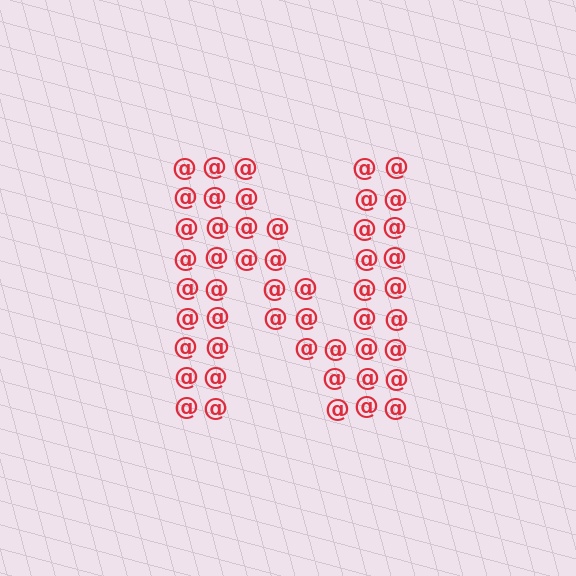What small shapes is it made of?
It is made of small at signs.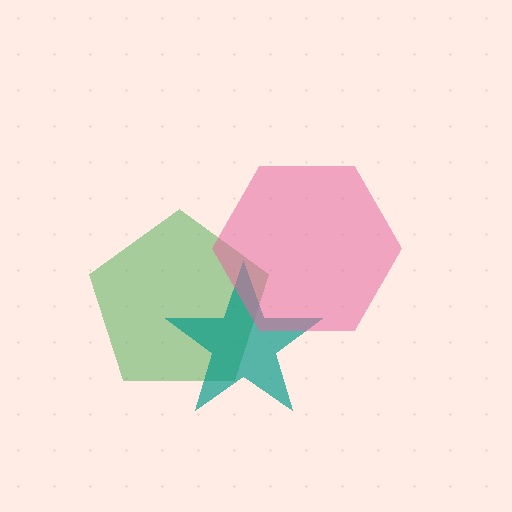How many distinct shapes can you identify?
There are 3 distinct shapes: a green pentagon, a teal star, a pink hexagon.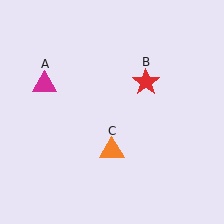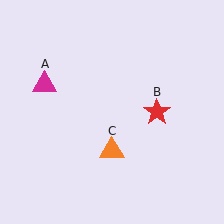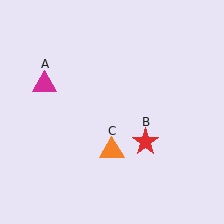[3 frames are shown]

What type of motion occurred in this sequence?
The red star (object B) rotated clockwise around the center of the scene.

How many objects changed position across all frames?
1 object changed position: red star (object B).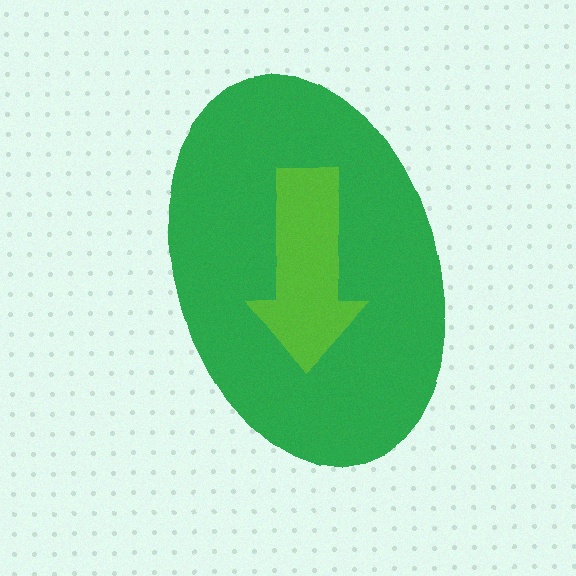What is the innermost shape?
The lime arrow.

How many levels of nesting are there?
2.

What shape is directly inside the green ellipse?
The lime arrow.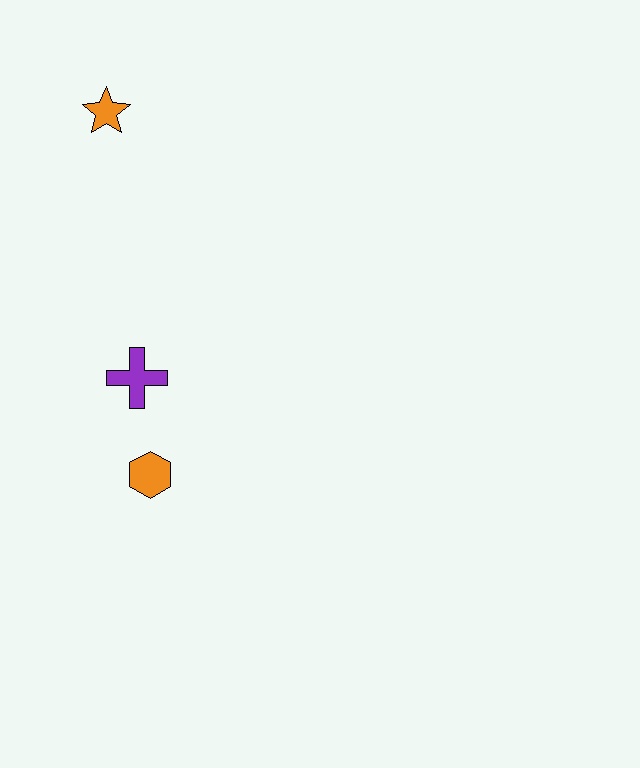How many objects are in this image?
There are 3 objects.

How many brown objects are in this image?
There are no brown objects.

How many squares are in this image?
There are no squares.